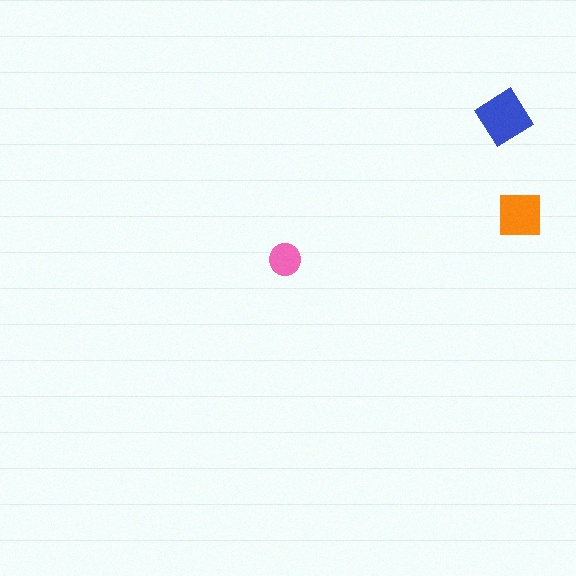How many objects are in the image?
There are 3 objects in the image.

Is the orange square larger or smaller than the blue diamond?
Smaller.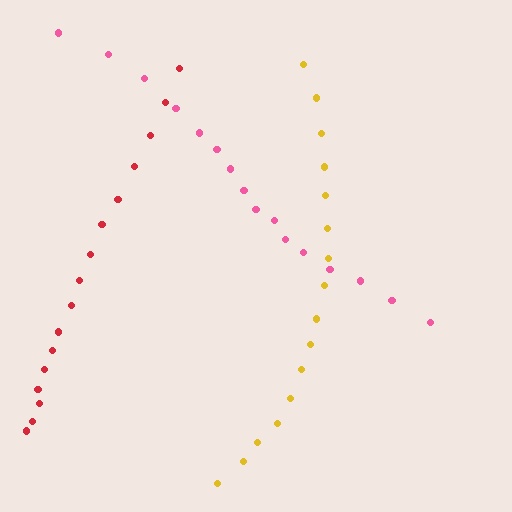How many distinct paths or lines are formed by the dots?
There are 3 distinct paths.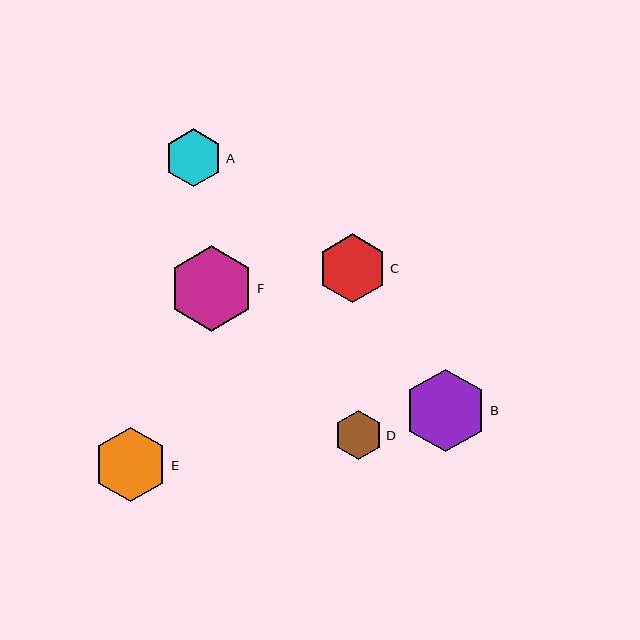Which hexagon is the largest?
Hexagon F is the largest with a size of approximately 85 pixels.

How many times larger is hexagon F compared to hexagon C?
Hexagon F is approximately 1.2 times the size of hexagon C.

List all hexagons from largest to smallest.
From largest to smallest: F, B, E, C, A, D.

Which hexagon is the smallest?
Hexagon D is the smallest with a size of approximately 49 pixels.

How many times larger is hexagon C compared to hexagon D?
Hexagon C is approximately 1.4 times the size of hexagon D.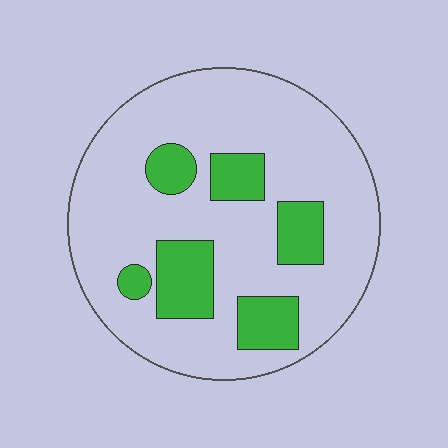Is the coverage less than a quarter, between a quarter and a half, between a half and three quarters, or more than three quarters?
Less than a quarter.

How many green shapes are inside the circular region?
6.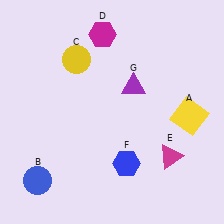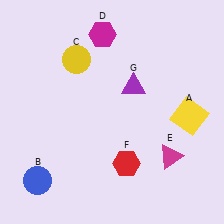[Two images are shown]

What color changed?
The hexagon (F) changed from blue in Image 1 to red in Image 2.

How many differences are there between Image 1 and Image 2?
There is 1 difference between the two images.